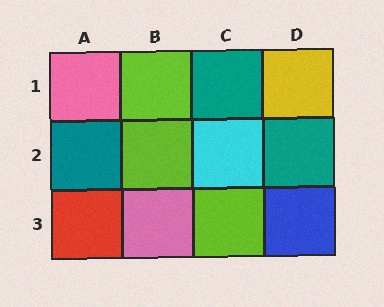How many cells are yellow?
1 cell is yellow.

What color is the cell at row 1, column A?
Pink.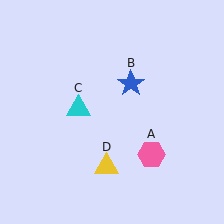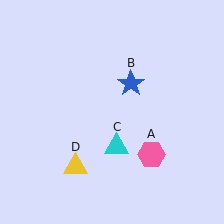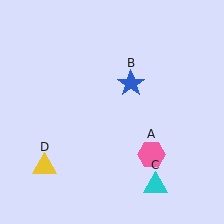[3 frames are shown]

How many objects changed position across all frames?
2 objects changed position: cyan triangle (object C), yellow triangle (object D).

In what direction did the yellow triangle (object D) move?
The yellow triangle (object D) moved left.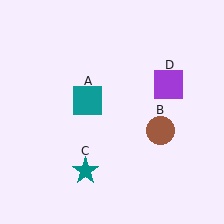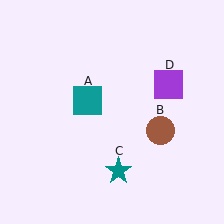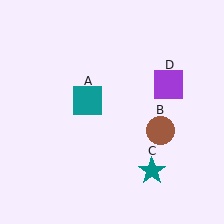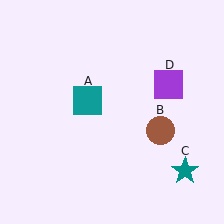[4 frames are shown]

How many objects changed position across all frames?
1 object changed position: teal star (object C).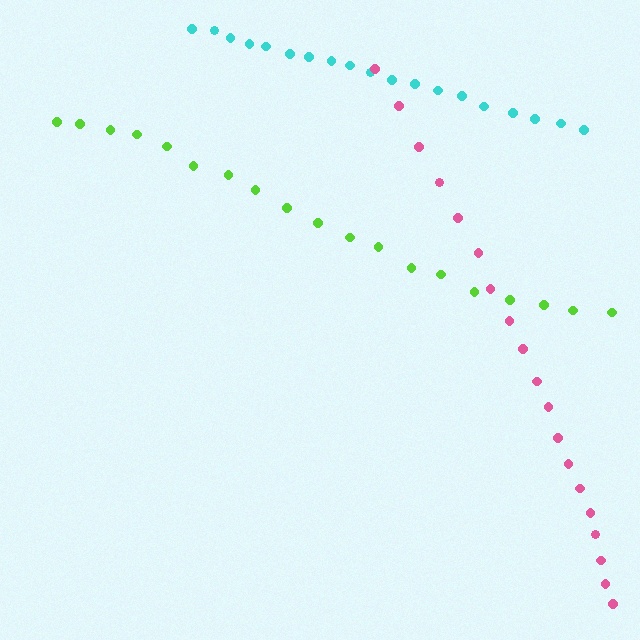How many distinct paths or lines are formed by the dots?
There are 3 distinct paths.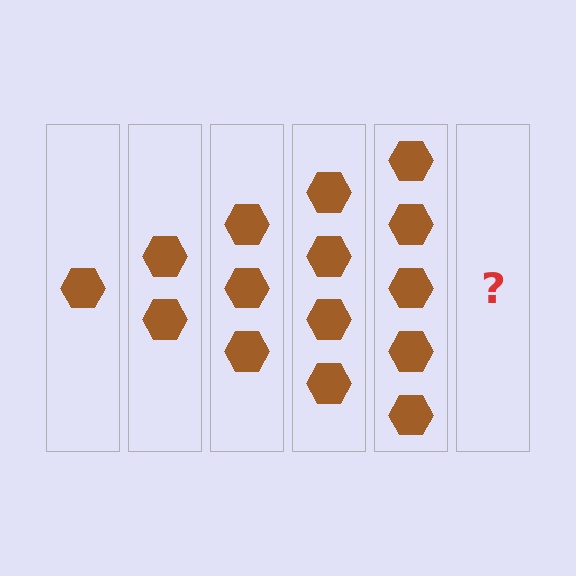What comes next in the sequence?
The next element should be 6 hexagons.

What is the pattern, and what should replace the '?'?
The pattern is that each step adds one more hexagon. The '?' should be 6 hexagons.